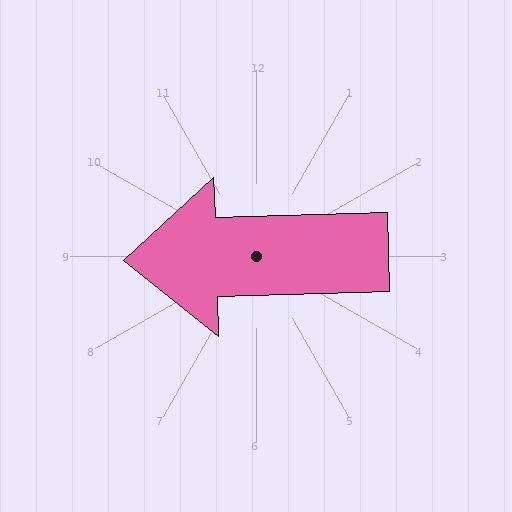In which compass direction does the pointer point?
West.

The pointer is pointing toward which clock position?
Roughly 9 o'clock.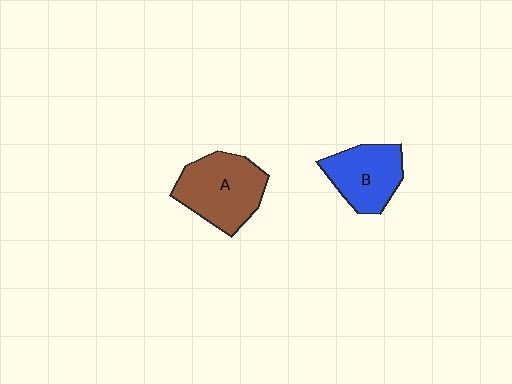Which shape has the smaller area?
Shape B (blue).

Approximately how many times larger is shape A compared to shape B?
Approximately 1.3 times.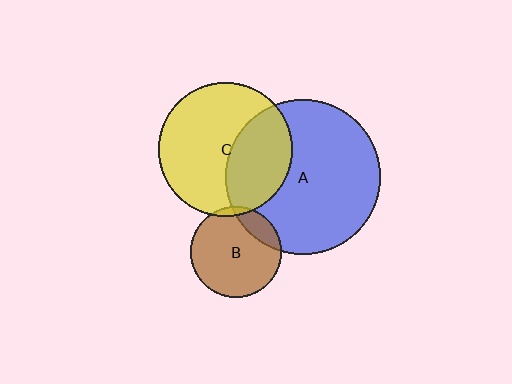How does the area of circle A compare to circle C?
Approximately 1.3 times.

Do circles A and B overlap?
Yes.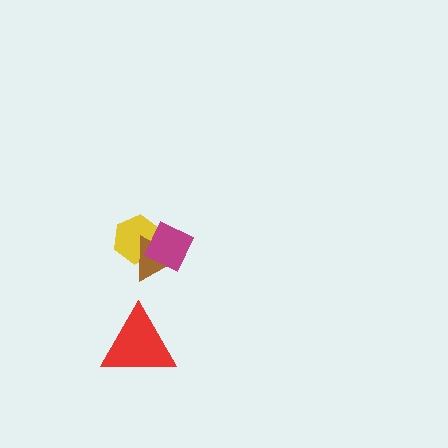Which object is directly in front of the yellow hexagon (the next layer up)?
The brown triangle is directly in front of the yellow hexagon.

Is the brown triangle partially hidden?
Yes, it is partially covered by another shape.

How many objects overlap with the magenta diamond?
2 objects overlap with the magenta diamond.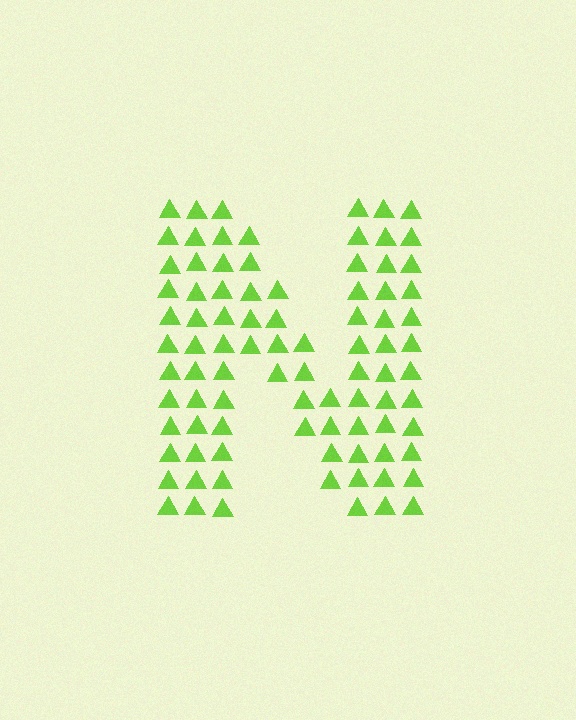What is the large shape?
The large shape is the letter N.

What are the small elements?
The small elements are triangles.